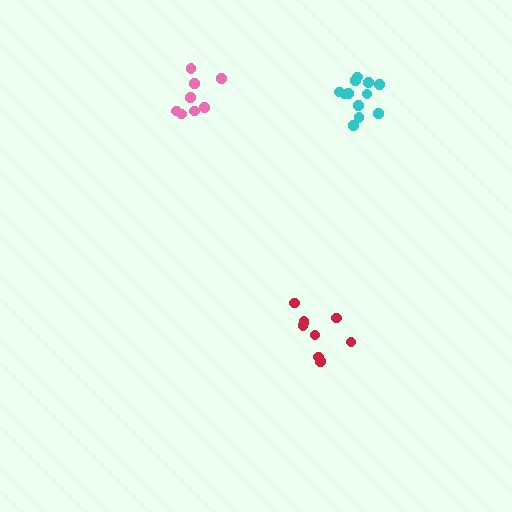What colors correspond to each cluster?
The clusters are colored: pink, red, cyan.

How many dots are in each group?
Group 1: 8 dots, Group 2: 9 dots, Group 3: 12 dots (29 total).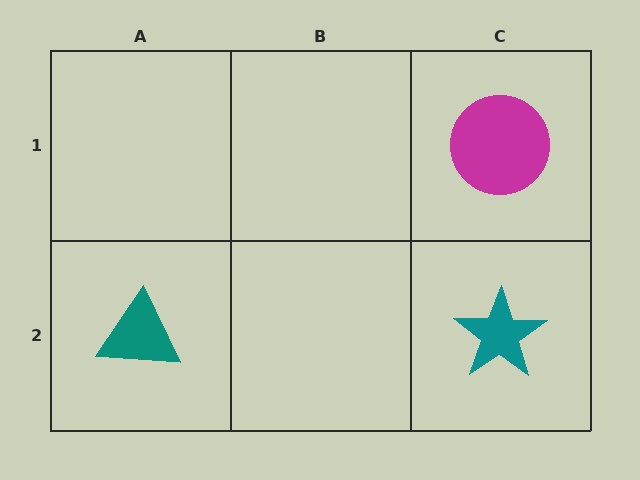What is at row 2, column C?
A teal star.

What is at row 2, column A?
A teal triangle.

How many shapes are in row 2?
2 shapes.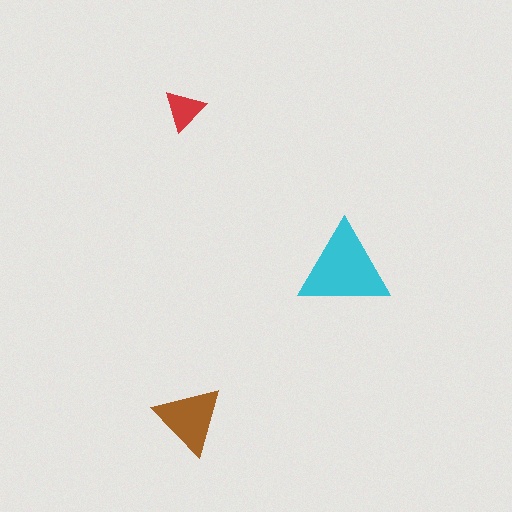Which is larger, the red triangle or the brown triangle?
The brown one.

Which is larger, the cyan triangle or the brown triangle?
The cyan one.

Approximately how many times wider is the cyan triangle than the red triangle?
About 2 times wider.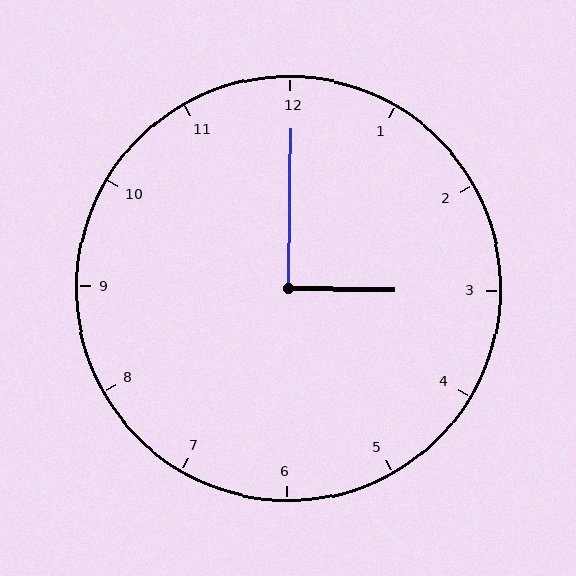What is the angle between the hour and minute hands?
Approximately 90 degrees.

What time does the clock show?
3:00.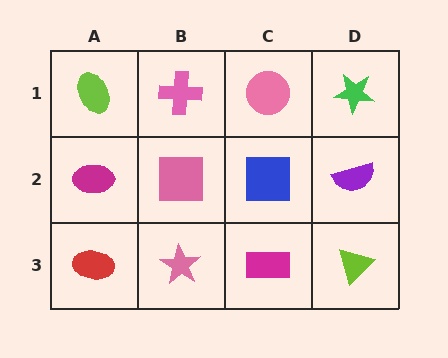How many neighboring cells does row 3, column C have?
3.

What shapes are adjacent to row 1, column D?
A purple semicircle (row 2, column D), a pink circle (row 1, column C).